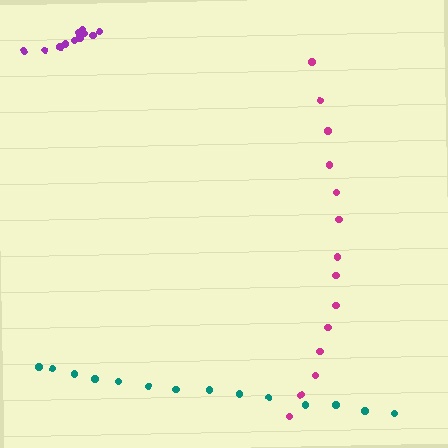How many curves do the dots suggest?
There are 3 distinct paths.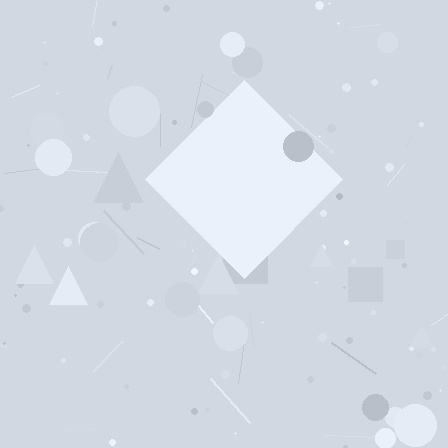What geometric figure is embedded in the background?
A diamond is embedded in the background.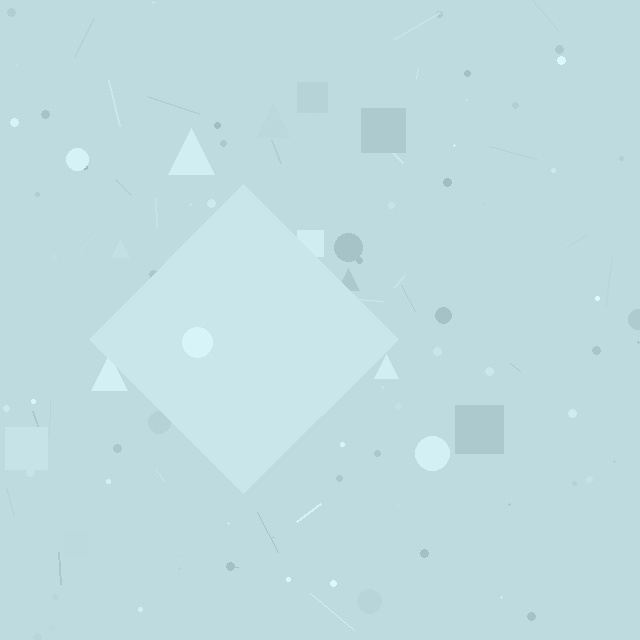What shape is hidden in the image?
A diamond is hidden in the image.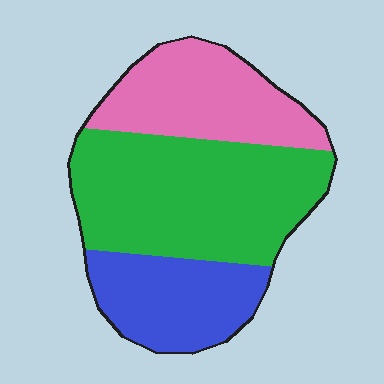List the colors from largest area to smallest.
From largest to smallest: green, pink, blue.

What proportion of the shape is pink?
Pink takes up about one quarter (1/4) of the shape.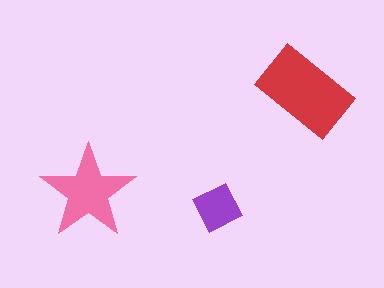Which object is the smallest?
The purple square.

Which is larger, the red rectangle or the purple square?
The red rectangle.